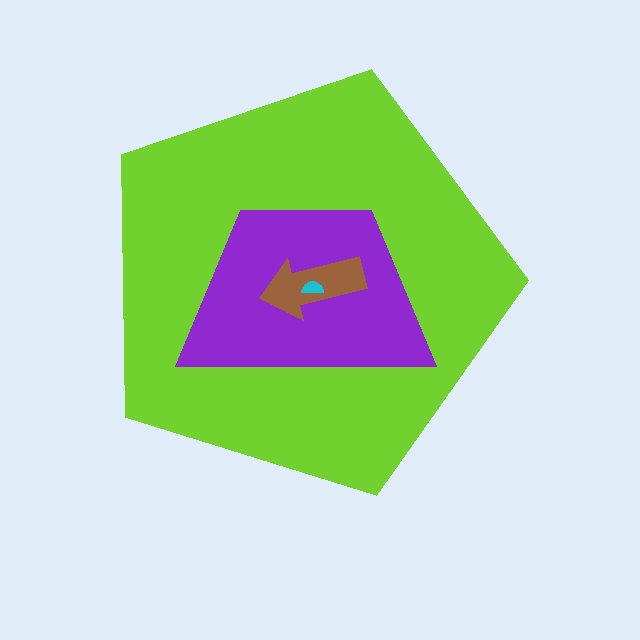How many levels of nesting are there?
4.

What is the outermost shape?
The lime pentagon.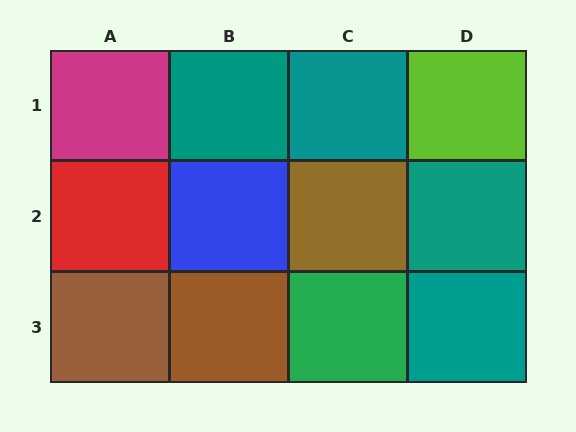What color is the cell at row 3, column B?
Brown.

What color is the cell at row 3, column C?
Green.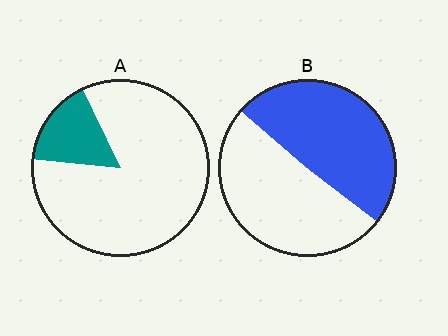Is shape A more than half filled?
No.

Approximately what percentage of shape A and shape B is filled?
A is approximately 15% and B is approximately 50%.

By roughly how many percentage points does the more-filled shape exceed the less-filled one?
By roughly 35 percentage points (B over A).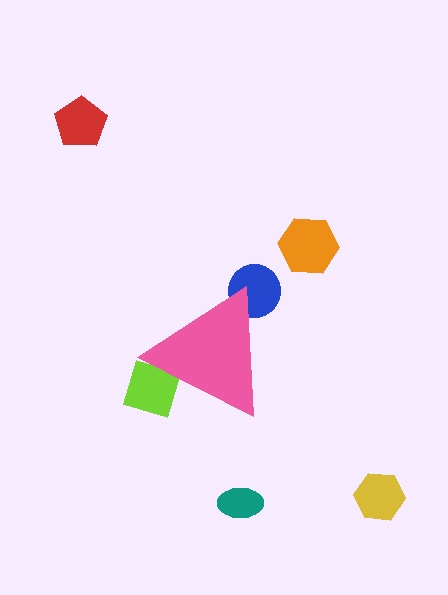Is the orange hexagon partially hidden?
No, the orange hexagon is fully visible.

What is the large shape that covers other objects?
A pink triangle.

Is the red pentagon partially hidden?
No, the red pentagon is fully visible.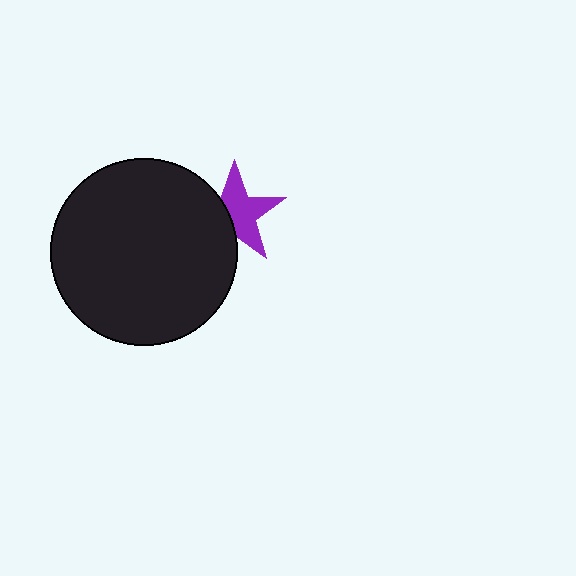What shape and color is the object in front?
The object in front is a black circle.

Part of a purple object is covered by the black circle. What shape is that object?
It is a star.